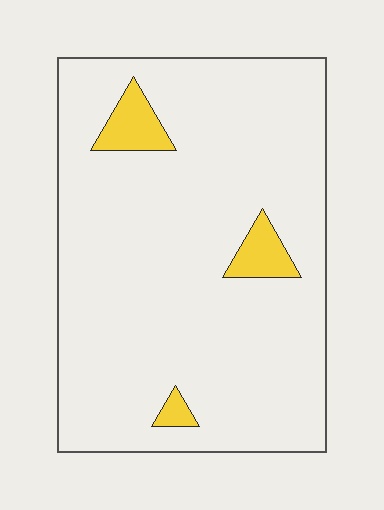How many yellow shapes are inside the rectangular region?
3.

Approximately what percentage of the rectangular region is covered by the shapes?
Approximately 5%.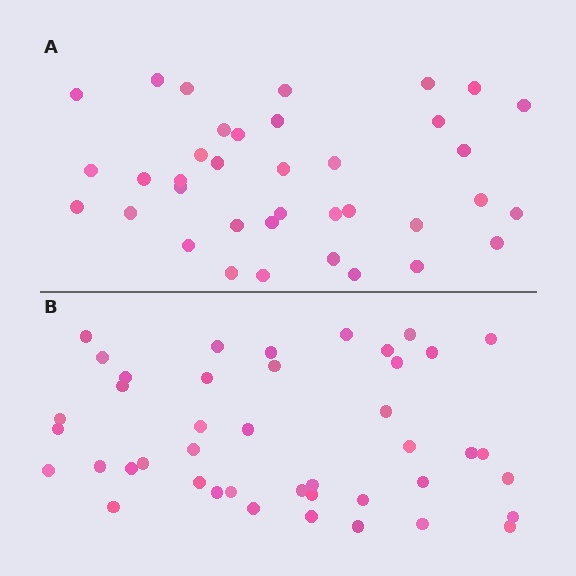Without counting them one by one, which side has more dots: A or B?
Region B (the bottom region) has more dots.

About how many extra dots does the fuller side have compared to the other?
Region B has about 6 more dots than region A.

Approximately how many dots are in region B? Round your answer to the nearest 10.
About 40 dots. (The exact count is 43, which rounds to 40.)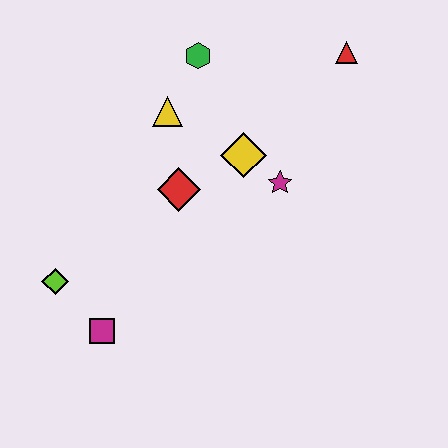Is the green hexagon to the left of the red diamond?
No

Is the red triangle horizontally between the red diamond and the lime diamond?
No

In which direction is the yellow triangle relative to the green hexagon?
The yellow triangle is below the green hexagon.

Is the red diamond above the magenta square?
Yes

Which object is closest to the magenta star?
The yellow diamond is closest to the magenta star.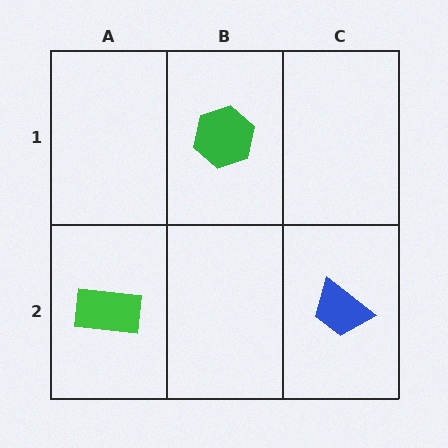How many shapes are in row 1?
1 shape.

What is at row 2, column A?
A green rectangle.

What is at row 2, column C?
A blue trapezoid.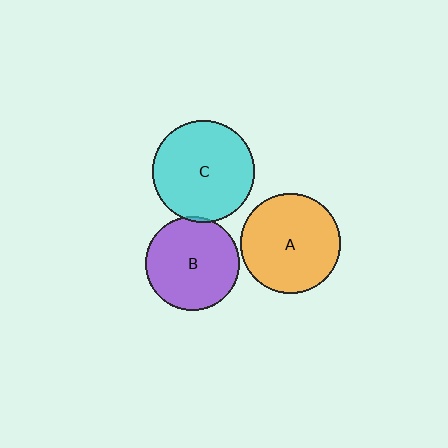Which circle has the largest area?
Circle C (cyan).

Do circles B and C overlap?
Yes.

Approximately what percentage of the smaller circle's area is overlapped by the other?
Approximately 5%.